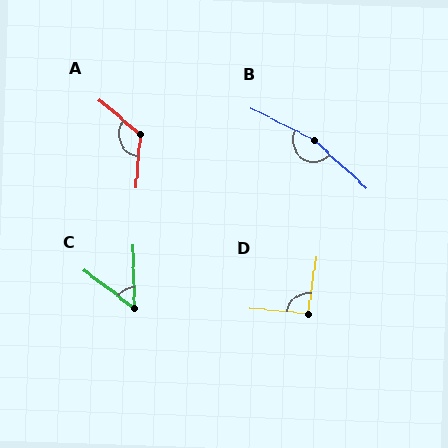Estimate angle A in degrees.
Approximately 126 degrees.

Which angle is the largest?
B, at approximately 164 degrees.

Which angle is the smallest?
C, at approximately 52 degrees.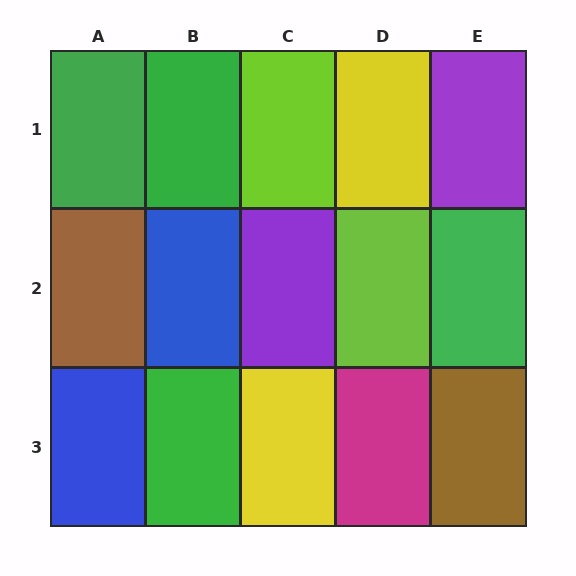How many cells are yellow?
2 cells are yellow.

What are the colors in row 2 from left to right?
Brown, blue, purple, lime, green.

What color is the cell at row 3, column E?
Brown.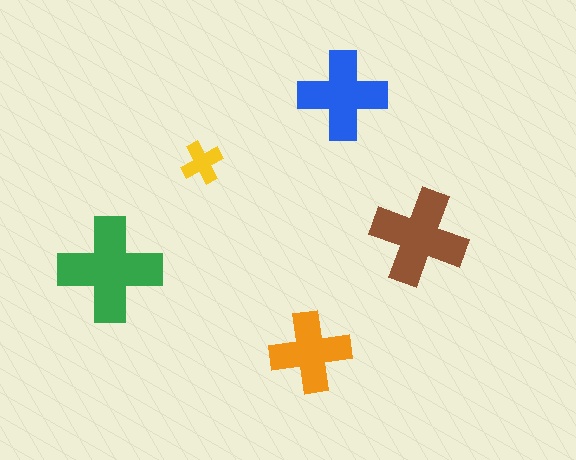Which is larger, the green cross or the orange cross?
The green one.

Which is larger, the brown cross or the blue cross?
The brown one.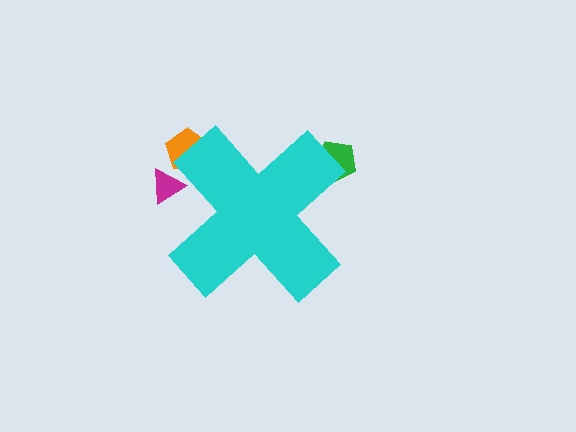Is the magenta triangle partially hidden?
Yes, the magenta triangle is partially hidden behind the cyan cross.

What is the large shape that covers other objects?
A cyan cross.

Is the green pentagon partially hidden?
Yes, the green pentagon is partially hidden behind the cyan cross.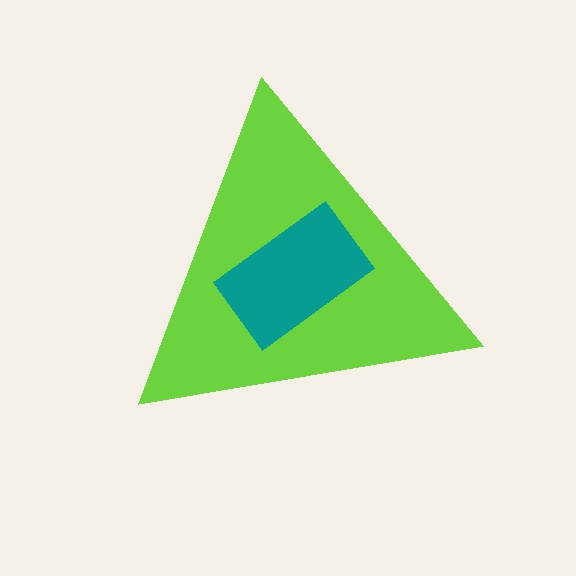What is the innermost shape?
The teal rectangle.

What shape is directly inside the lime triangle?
The teal rectangle.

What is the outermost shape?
The lime triangle.